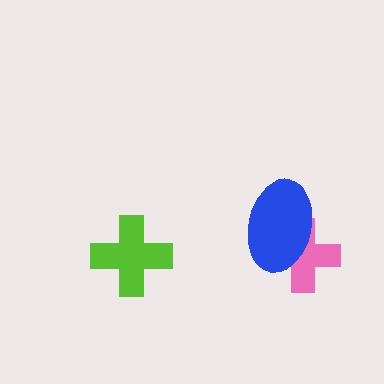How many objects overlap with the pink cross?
1 object overlaps with the pink cross.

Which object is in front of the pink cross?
The blue ellipse is in front of the pink cross.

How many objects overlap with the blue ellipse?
1 object overlaps with the blue ellipse.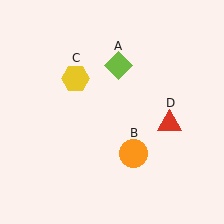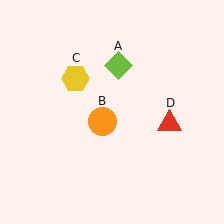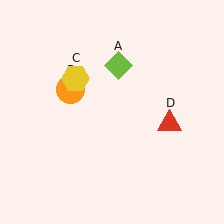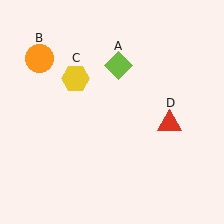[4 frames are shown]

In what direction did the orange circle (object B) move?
The orange circle (object B) moved up and to the left.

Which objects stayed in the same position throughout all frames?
Lime diamond (object A) and yellow hexagon (object C) and red triangle (object D) remained stationary.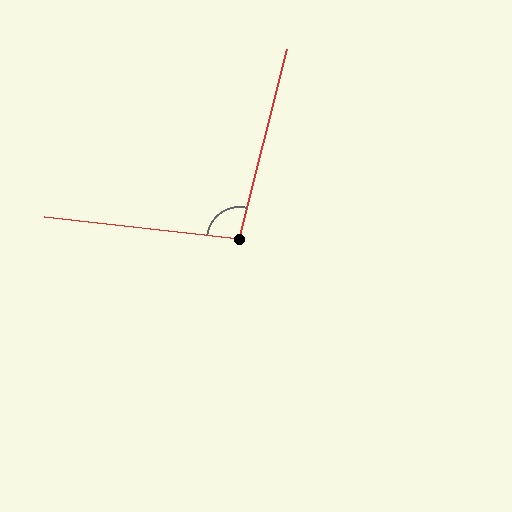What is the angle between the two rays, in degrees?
Approximately 98 degrees.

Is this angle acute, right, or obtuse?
It is obtuse.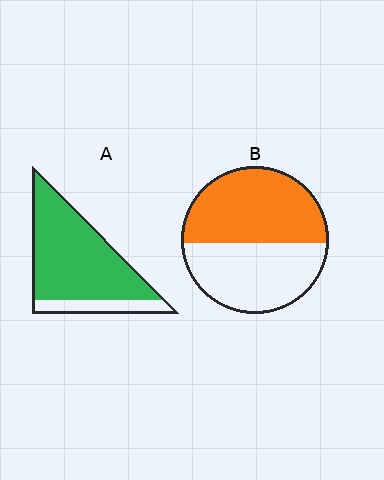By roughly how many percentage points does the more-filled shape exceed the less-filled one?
By roughly 30 percentage points (A over B).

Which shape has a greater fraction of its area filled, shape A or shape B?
Shape A.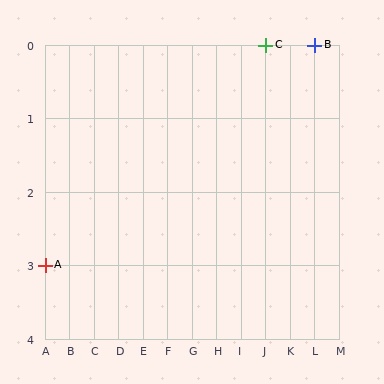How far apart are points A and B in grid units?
Points A and B are 11 columns and 3 rows apart (about 11.4 grid units diagonally).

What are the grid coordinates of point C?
Point C is at grid coordinates (J, 0).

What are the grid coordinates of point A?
Point A is at grid coordinates (A, 3).